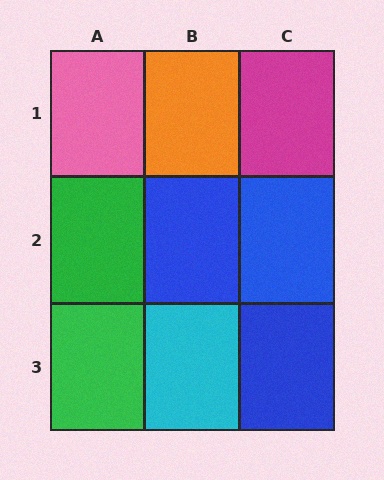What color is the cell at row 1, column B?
Orange.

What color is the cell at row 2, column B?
Blue.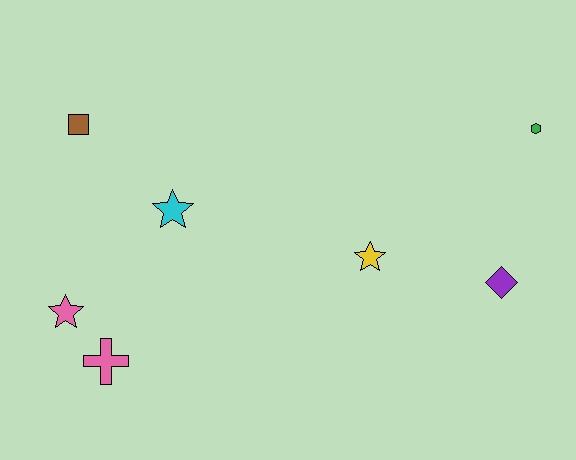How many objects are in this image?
There are 7 objects.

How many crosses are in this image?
There is 1 cross.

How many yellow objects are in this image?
There is 1 yellow object.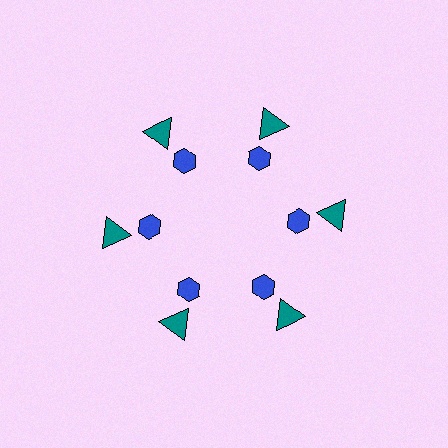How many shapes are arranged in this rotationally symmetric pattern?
There are 12 shapes, arranged in 6 groups of 2.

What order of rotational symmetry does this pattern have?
This pattern has 6-fold rotational symmetry.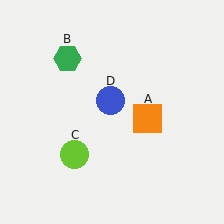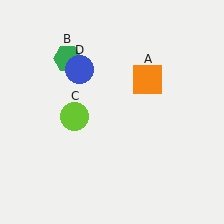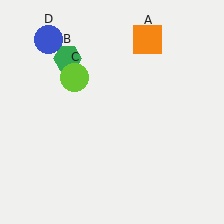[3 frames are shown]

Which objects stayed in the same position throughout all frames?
Green hexagon (object B) remained stationary.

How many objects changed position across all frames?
3 objects changed position: orange square (object A), lime circle (object C), blue circle (object D).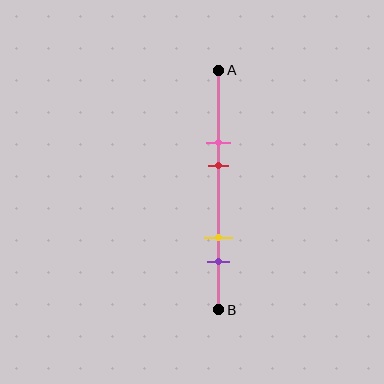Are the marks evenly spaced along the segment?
No, the marks are not evenly spaced.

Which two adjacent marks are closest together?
The pink and red marks are the closest adjacent pair.